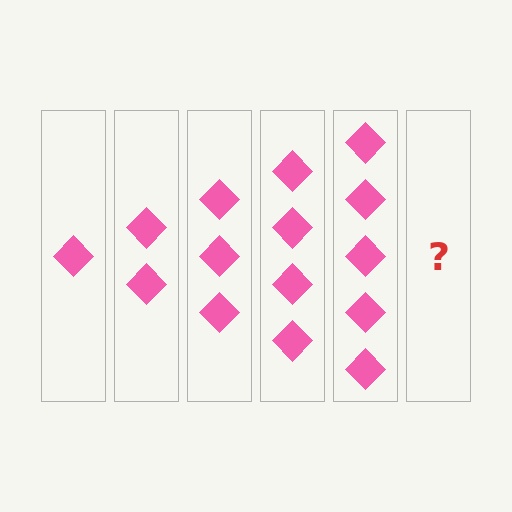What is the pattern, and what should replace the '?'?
The pattern is that each step adds one more diamond. The '?' should be 6 diamonds.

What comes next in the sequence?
The next element should be 6 diamonds.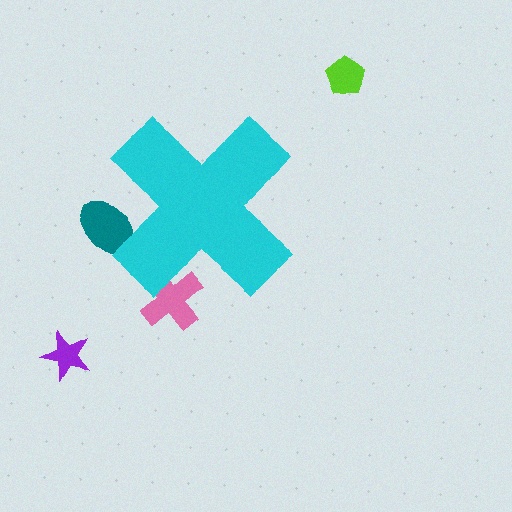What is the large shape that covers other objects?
A cyan cross.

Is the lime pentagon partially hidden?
No, the lime pentagon is fully visible.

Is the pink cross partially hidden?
Yes, the pink cross is partially hidden behind the cyan cross.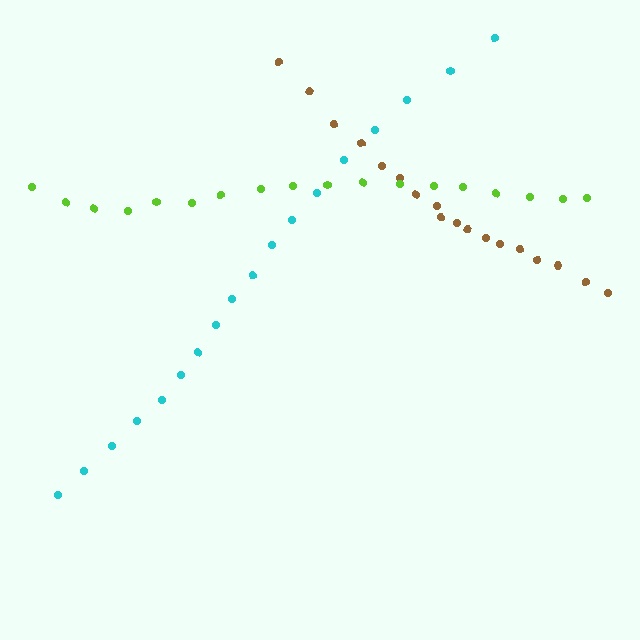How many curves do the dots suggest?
There are 3 distinct paths.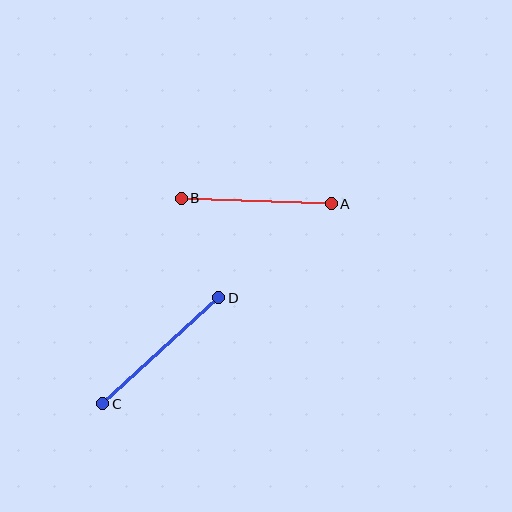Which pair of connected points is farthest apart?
Points C and D are farthest apart.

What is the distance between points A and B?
The distance is approximately 150 pixels.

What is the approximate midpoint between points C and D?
The midpoint is at approximately (161, 351) pixels.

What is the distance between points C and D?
The distance is approximately 157 pixels.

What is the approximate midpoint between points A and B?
The midpoint is at approximately (256, 201) pixels.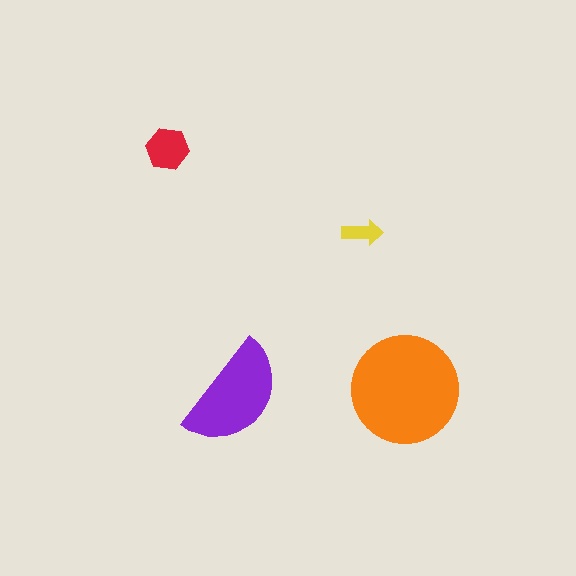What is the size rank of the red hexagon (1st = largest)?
3rd.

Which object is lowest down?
The purple semicircle is bottommost.